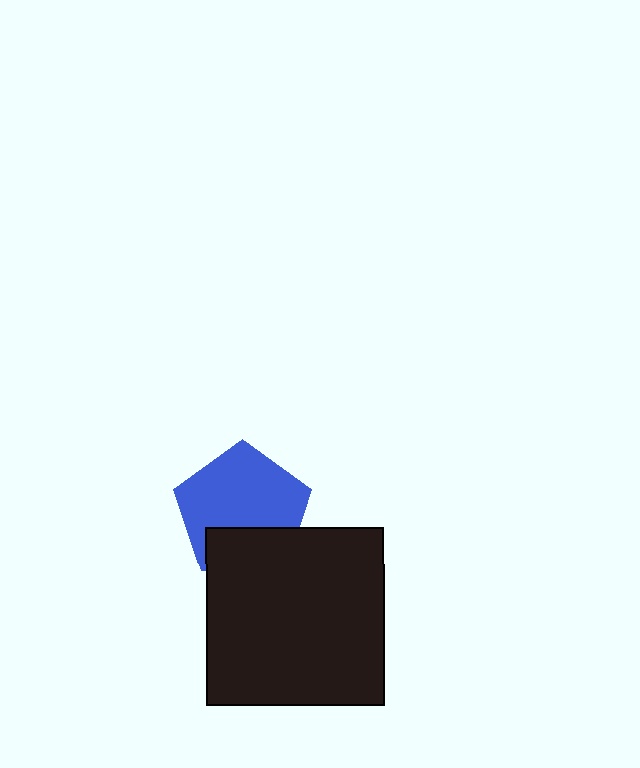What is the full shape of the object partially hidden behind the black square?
The partially hidden object is a blue pentagon.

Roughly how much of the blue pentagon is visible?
Most of it is visible (roughly 70%).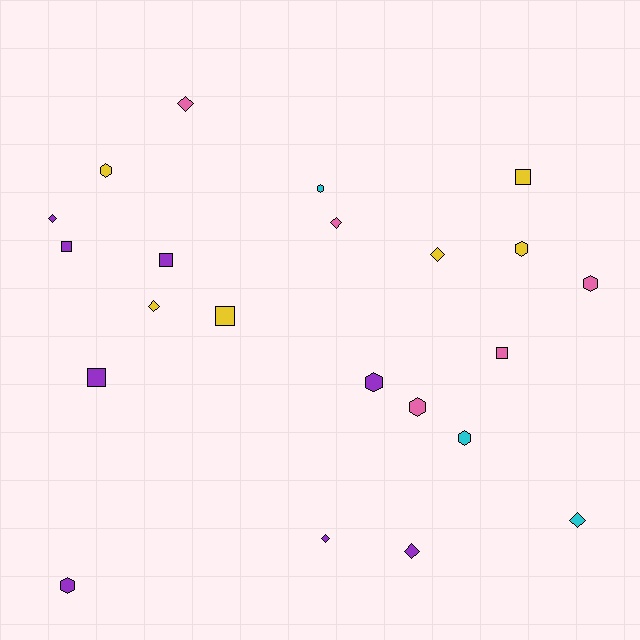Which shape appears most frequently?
Diamond, with 8 objects.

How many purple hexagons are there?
There are 2 purple hexagons.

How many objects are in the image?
There are 22 objects.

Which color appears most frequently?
Purple, with 8 objects.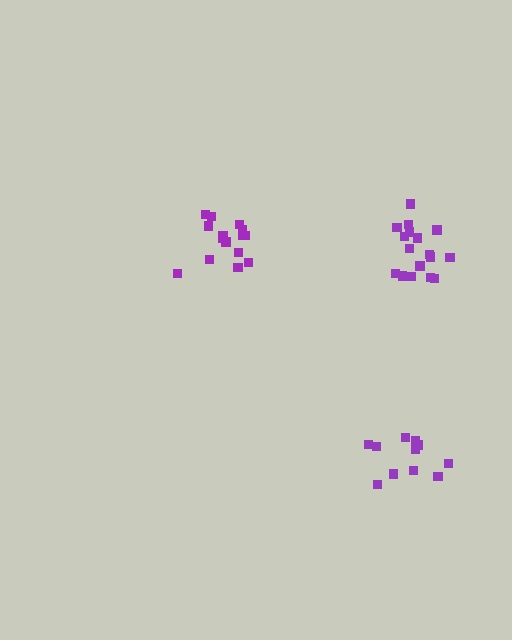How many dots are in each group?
Group 1: 15 dots, Group 2: 17 dots, Group 3: 11 dots (43 total).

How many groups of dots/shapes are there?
There are 3 groups.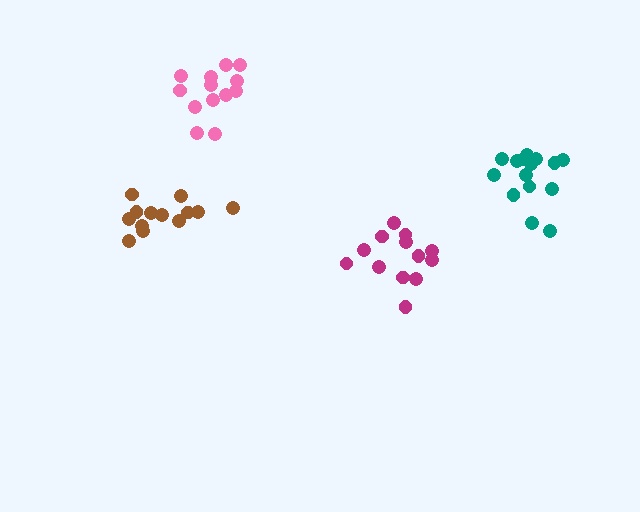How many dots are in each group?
Group 1: 13 dots, Group 2: 13 dots, Group 3: 16 dots, Group 4: 13 dots (55 total).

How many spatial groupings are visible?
There are 4 spatial groupings.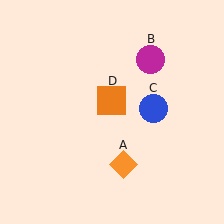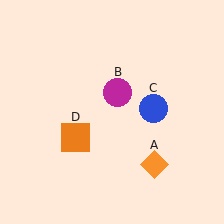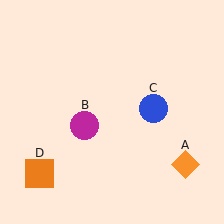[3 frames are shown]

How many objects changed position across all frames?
3 objects changed position: orange diamond (object A), magenta circle (object B), orange square (object D).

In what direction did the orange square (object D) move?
The orange square (object D) moved down and to the left.